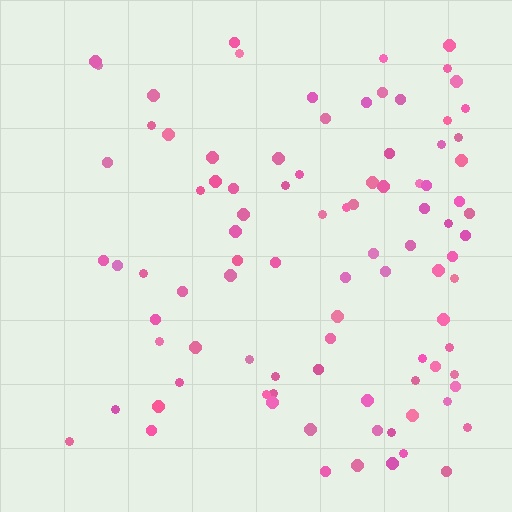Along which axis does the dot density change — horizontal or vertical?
Horizontal.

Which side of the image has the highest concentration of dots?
The right.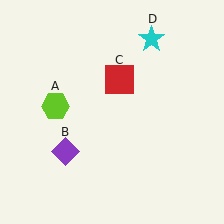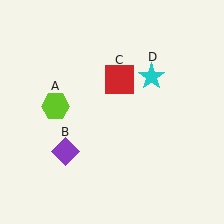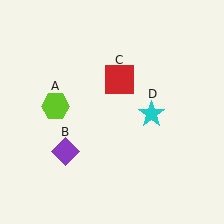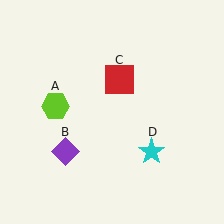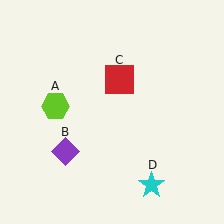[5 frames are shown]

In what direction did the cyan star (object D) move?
The cyan star (object D) moved down.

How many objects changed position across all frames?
1 object changed position: cyan star (object D).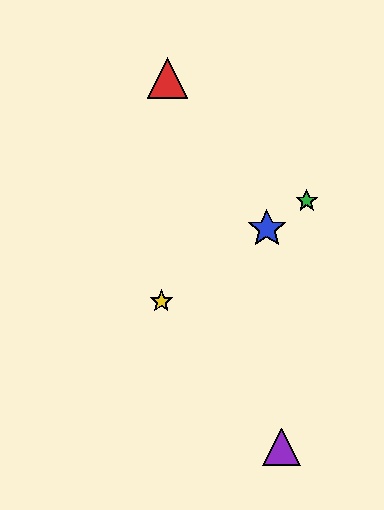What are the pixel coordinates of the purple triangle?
The purple triangle is at (281, 447).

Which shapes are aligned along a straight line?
The blue star, the green star, the yellow star are aligned along a straight line.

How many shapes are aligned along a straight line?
3 shapes (the blue star, the green star, the yellow star) are aligned along a straight line.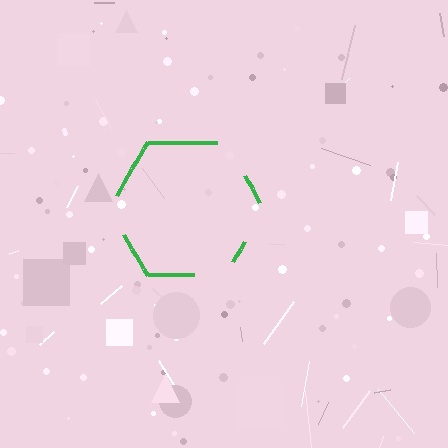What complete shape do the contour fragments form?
The contour fragments form a hexagon.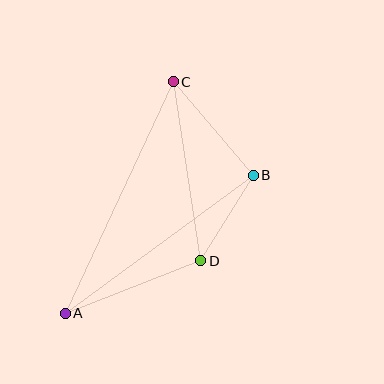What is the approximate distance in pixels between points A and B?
The distance between A and B is approximately 234 pixels.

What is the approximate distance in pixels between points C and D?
The distance between C and D is approximately 181 pixels.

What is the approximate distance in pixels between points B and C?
The distance between B and C is approximately 123 pixels.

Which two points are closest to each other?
Points B and D are closest to each other.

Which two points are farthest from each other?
Points A and C are farthest from each other.